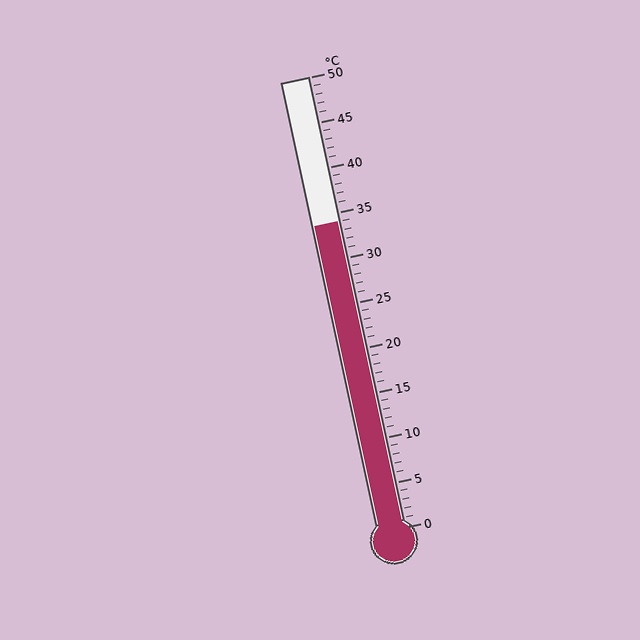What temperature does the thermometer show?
The thermometer shows approximately 34°C.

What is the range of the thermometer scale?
The thermometer scale ranges from 0°C to 50°C.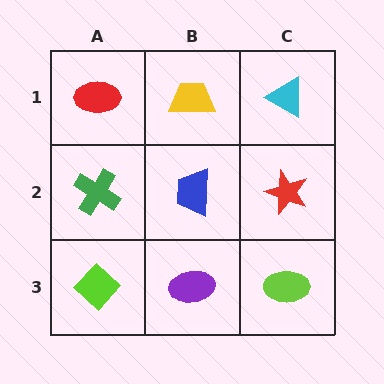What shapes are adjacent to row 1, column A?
A green cross (row 2, column A), a yellow trapezoid (row 1, column B).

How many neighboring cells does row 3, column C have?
2.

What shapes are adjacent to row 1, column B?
A blue trapezoid (row 2, column B), a red ellipse (row 1, column A), a cyan triangle (row 1, column C).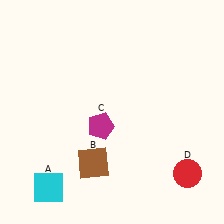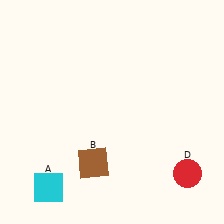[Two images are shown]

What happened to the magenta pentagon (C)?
The magenta pentagon (C) was removed in Image 2. It was in the bottom-left area of Image 1.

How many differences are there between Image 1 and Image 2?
There is 1 difference between the two images.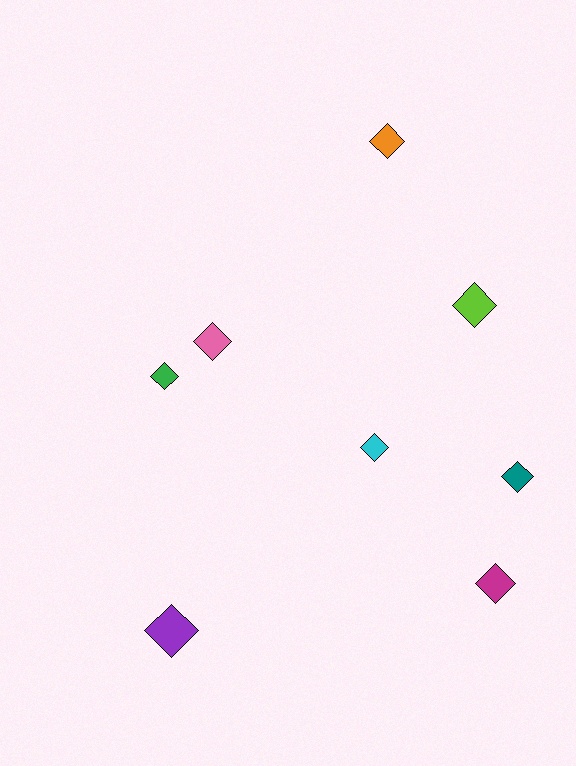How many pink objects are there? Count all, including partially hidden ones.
There is 1 pink object.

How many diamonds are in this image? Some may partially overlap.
There are 8 diamonds.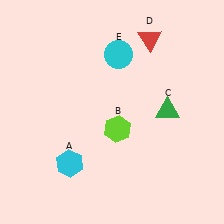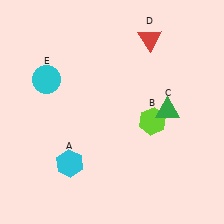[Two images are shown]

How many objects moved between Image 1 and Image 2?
2 objects moved between the two images.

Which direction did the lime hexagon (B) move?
The lime hexagon (B) moved right.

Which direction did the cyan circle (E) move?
The cyan circle (E) moved left.